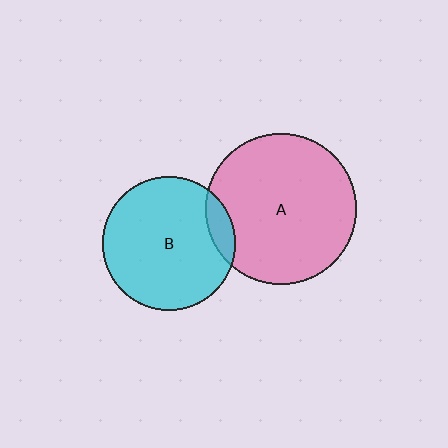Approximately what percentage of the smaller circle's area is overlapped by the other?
Approximately 10%.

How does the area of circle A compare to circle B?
Approximately 1.3 times.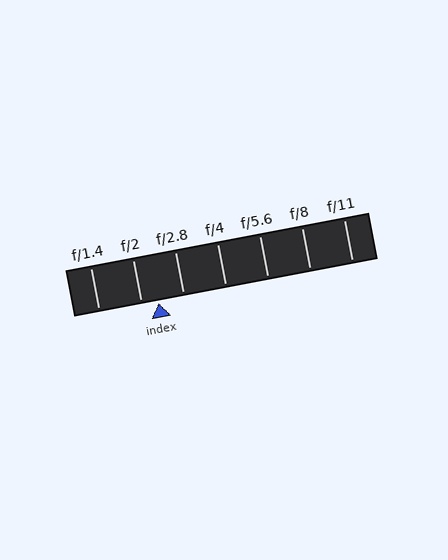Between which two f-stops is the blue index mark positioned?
The index mark is between f/2 and f/2.8.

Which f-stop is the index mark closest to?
The index mark is closest to f/2.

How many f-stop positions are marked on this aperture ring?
There are 7 f-stop positions marked.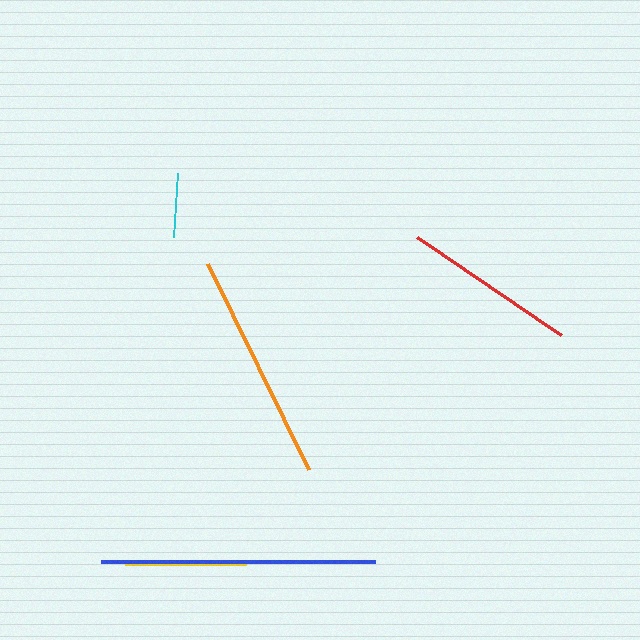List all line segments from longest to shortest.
From longest to shortest: blue, orange, red, yellow, cyan.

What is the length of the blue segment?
The blue segment is approximately 274 pixels long.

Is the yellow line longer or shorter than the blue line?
The blue line is longer than the yellow line.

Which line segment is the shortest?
The cyan line is the shortest at approximately 64 pixels.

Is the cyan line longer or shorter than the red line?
The red line is longer than the cyan line.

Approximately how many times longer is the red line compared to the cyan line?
The red line is approximately 2.7 times the length of the cyan line.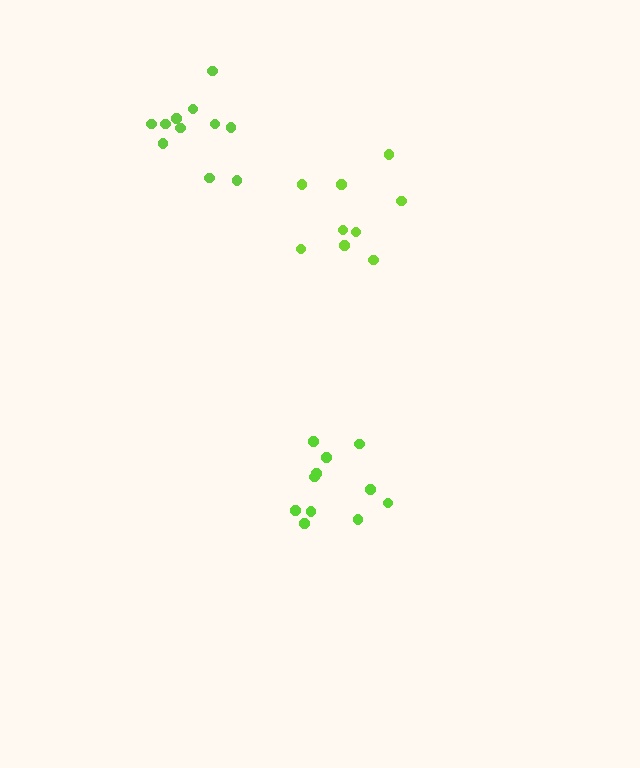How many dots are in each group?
Group 1: 9 dots, Group 2: 11 dots, Group 3: 11 dots (31 total).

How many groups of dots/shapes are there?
There are 3 groups.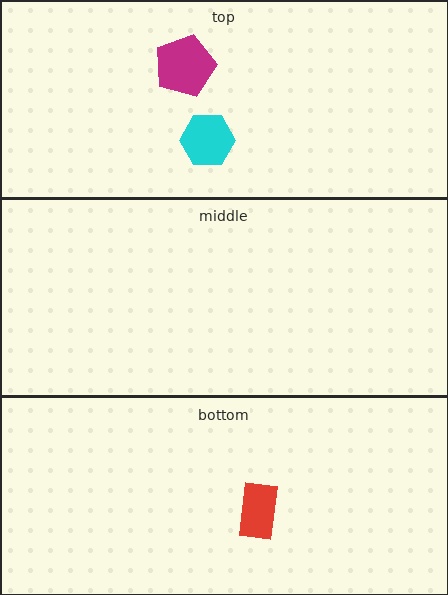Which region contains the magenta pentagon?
The top region.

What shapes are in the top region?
The magenta pentagon, the cyan hexagon.